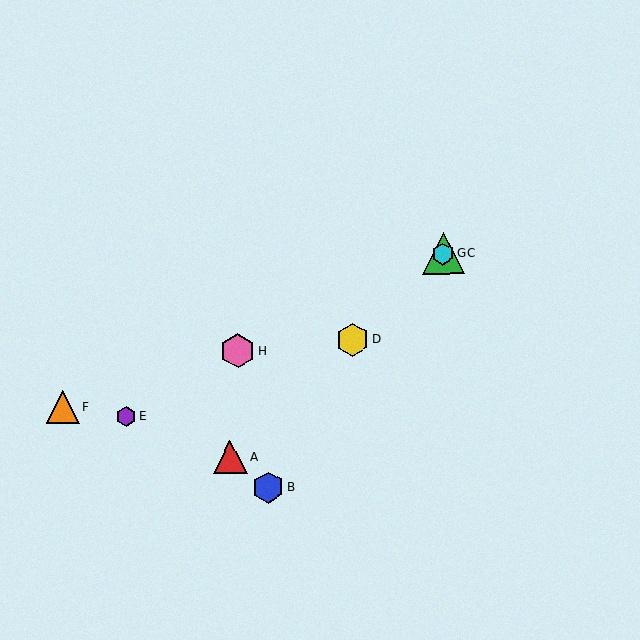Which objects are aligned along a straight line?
Objects A, C, D, G are aligned along a straight line.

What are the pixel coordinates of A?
Object A is at (230, 457).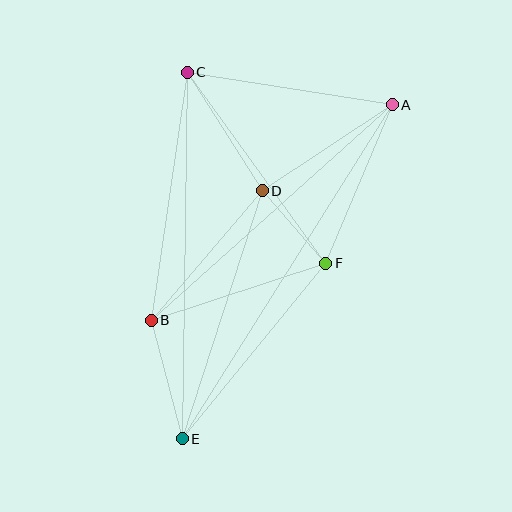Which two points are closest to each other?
Points D and F are closest to each other.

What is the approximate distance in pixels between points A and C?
The distance between A and C is approximately 208 pixels.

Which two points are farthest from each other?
Points A and E are farthest from each other.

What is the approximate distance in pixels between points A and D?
The distance between A and D is approximately 156 pixels.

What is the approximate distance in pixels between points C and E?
The distance between C and E is approximately 367 pixels.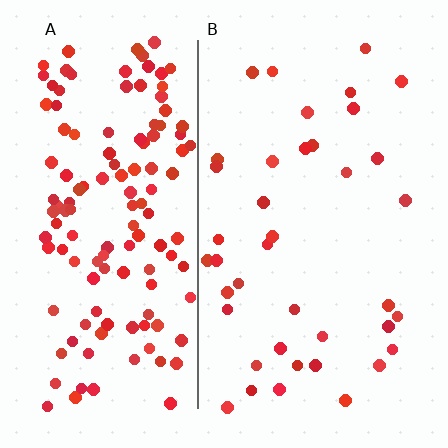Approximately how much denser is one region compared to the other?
Approximately 3.5× — region A over region B.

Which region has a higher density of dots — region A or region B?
A (the left).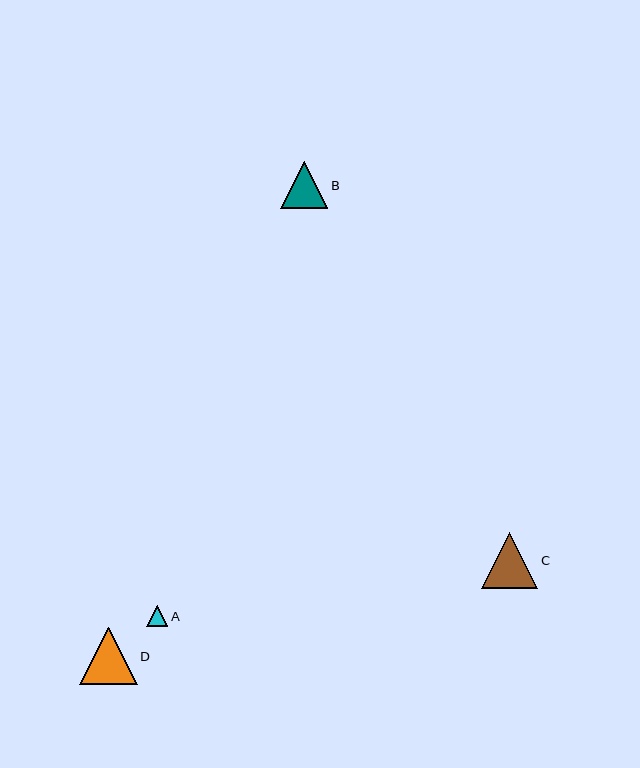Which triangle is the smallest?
Triangle A is the smallest with a size of approximately 21 pixels.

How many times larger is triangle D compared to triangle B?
Triangle D is approximately 1.2 times the size of triangle B.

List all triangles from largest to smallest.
From largest to smallest: D, C, B, A.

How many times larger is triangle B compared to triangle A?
Triangle B is approximately 2.2 times the size of triangle A.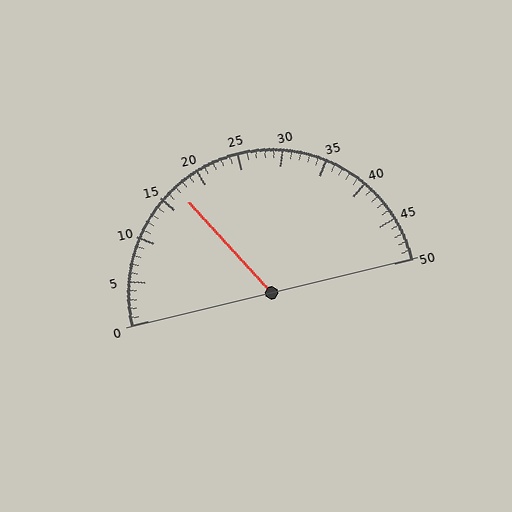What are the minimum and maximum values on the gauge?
The gauge ranges from 0 to 50.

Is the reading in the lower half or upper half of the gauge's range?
The reading is in the lower half of the range (0 to 50).